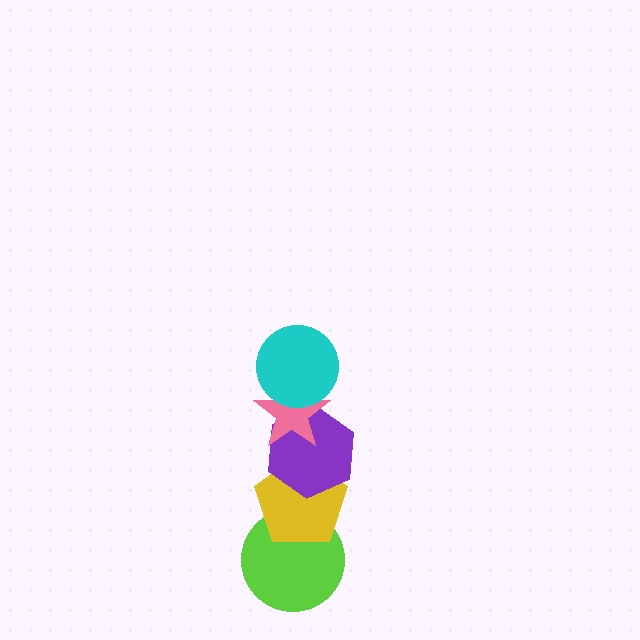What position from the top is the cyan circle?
The cyan circle is 1st from the top.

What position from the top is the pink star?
The pink star is 2nd from the top.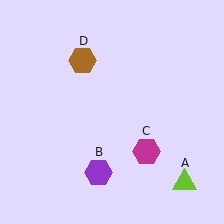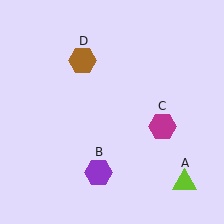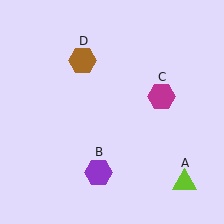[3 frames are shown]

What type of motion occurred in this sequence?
The magenta hexagon (object C) rotated counterclockwise around the center of the scene.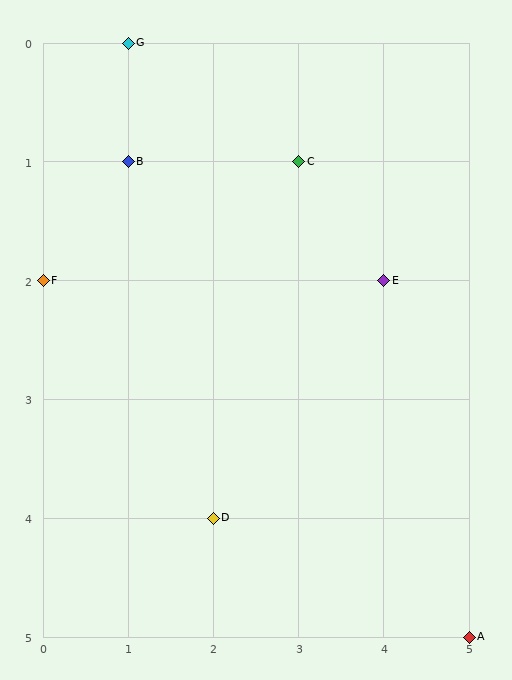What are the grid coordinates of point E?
Point E is at grid coordinates (4, 2).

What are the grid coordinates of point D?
Point D is at grid coordinates (2, 4).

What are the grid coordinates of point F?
Point F is at grid coordinates (0, 2).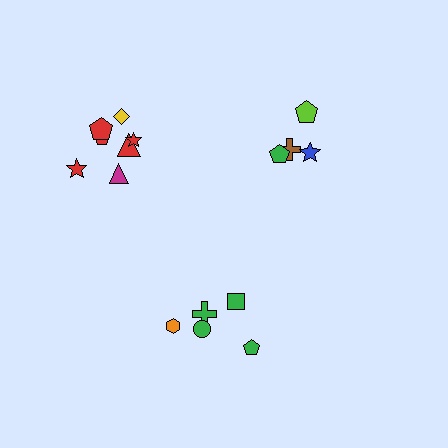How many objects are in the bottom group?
There are 5 objects.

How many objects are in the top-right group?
There are 4 objects.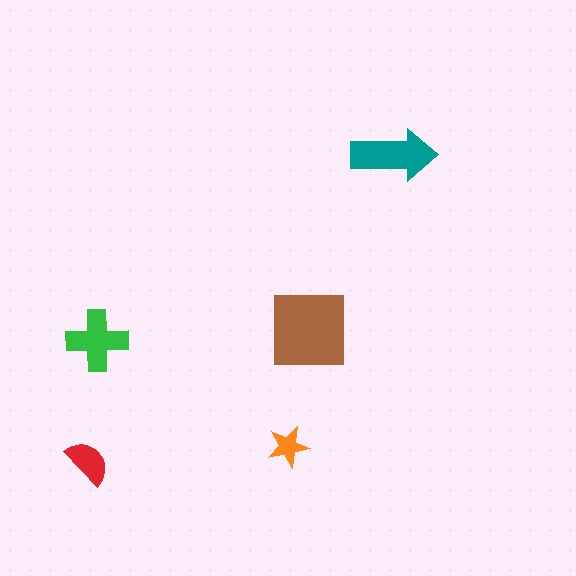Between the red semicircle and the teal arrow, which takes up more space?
The teal arrow.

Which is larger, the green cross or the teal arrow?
The teal arrow.